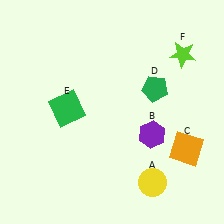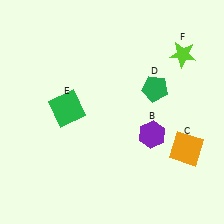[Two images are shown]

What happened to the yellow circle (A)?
The yellow circle (A) was removed in Image 2. It was in the bottom-right area of Image 1.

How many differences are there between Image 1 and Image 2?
There is 1 difference between the two images.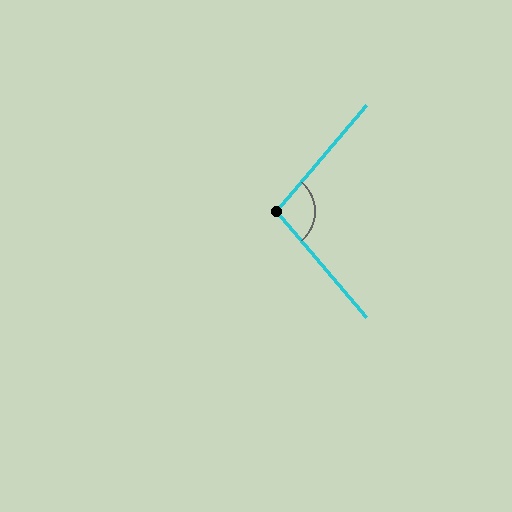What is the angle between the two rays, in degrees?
Approximately 99 degrees.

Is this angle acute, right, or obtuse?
It is obtuse.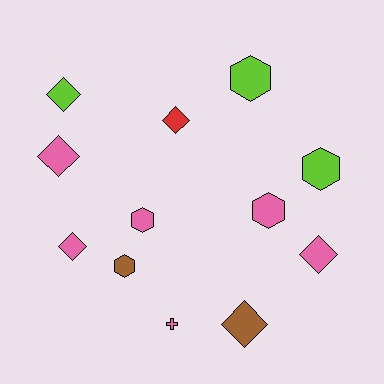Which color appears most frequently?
Pink, with 6 objects.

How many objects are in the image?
There are 12 objects.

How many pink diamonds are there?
There are 3 pink diamonds.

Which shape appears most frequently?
Diamond, with 6 objects.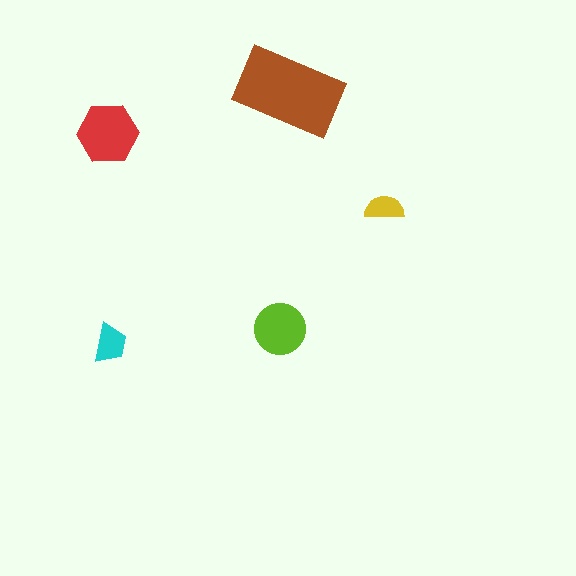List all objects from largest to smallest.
The brown rectangle, the red hexagon, the lime circle, the cyan trapezoid, the yellow semicircle.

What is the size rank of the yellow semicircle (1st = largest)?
5th.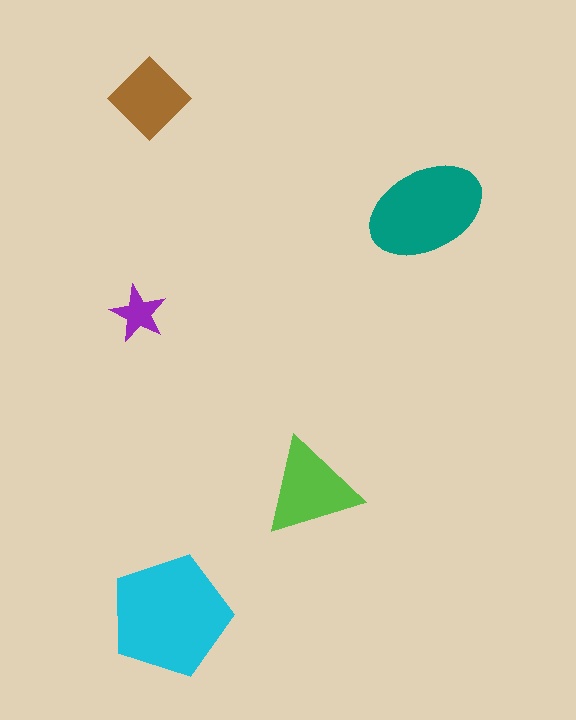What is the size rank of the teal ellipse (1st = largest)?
2nd.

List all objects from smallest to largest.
The purple star, the brown diamond, the lime triangle, the teal ellipse, the cyan pentagon.